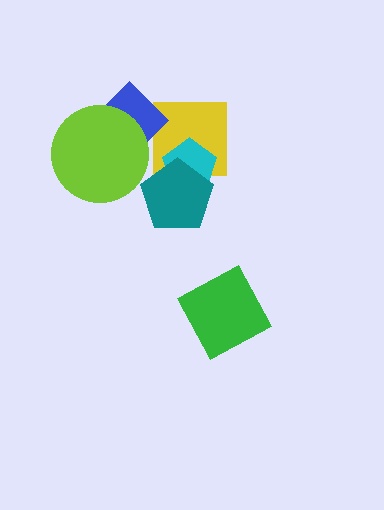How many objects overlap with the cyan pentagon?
2 objects overlap with the cyan pentagon.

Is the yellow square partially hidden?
Yes, it is partially covered by another shape.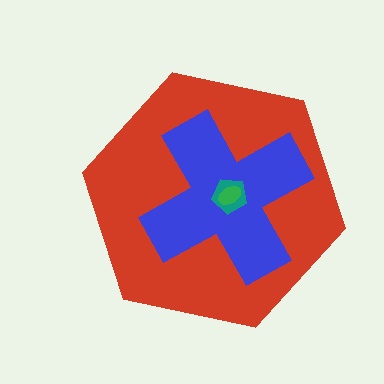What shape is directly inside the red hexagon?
The blue cross.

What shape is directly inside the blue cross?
The teal pentagon.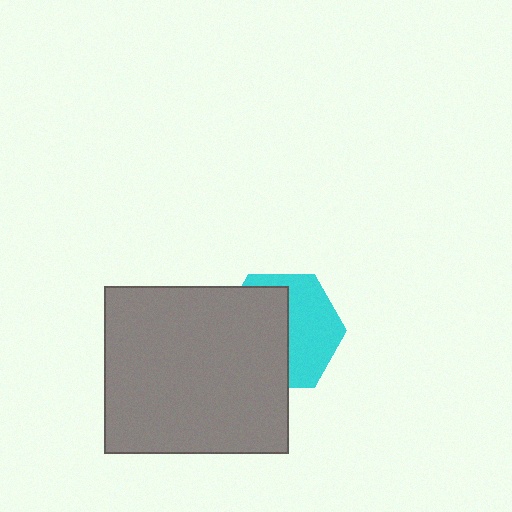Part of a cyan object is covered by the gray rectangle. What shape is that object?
It is a hexagon.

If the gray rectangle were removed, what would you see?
You would see the complete cyan hexagon.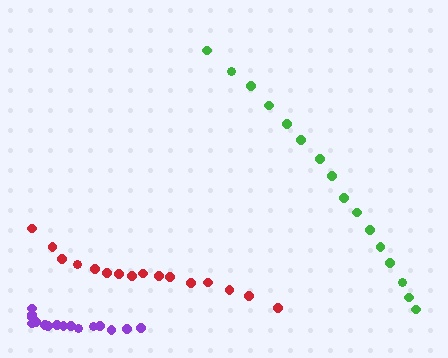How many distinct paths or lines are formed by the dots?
There are 3 distinct paths.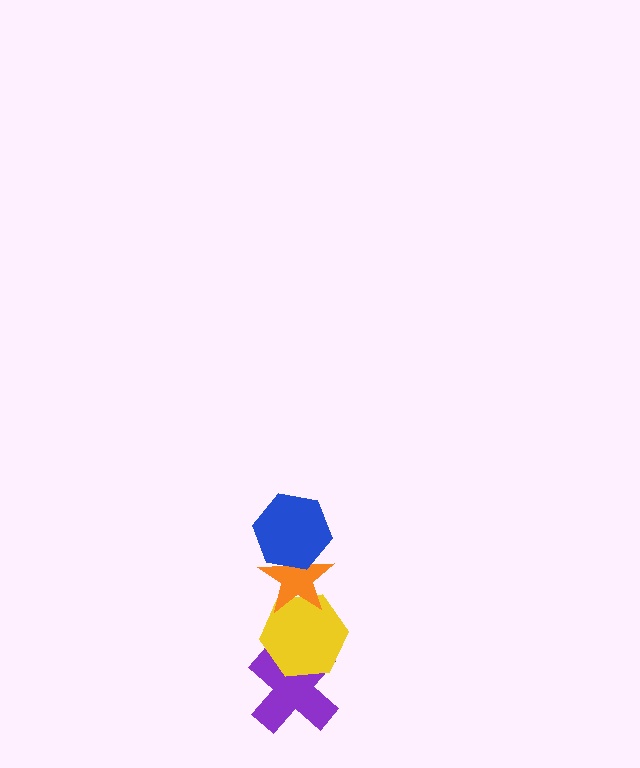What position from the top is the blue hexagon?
The blue hexagon is 1st from the top.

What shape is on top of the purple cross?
The yellow hexagon is on top of the purple cross.